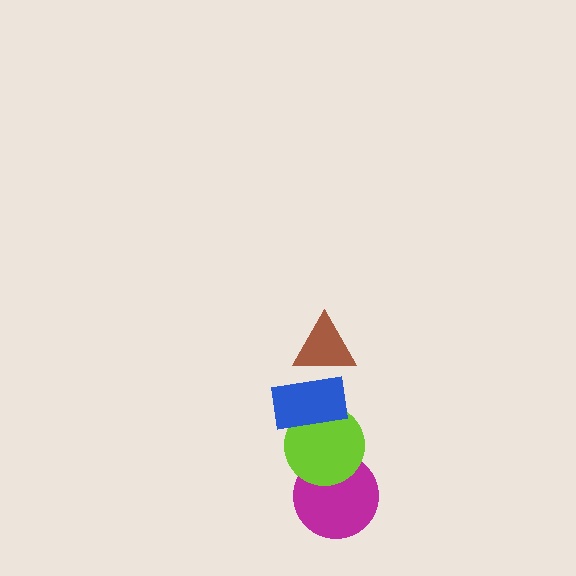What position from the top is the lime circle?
The lime circle is 3rd from the top.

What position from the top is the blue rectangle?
The blue rectangle is 2nd from the top.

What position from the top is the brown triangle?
The brown triangle is 1st from the top.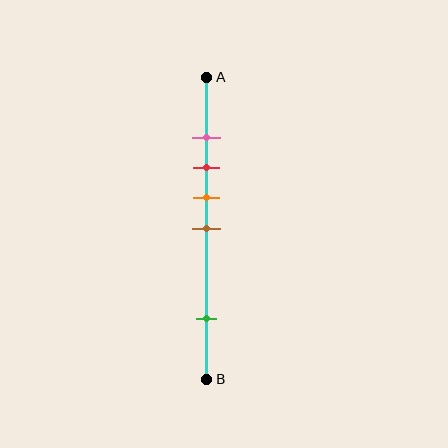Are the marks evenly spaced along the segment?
No, the marks are not evenly spaced.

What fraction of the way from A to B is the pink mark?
The pink mark is approximately 20% (0.2) of the way from A to B.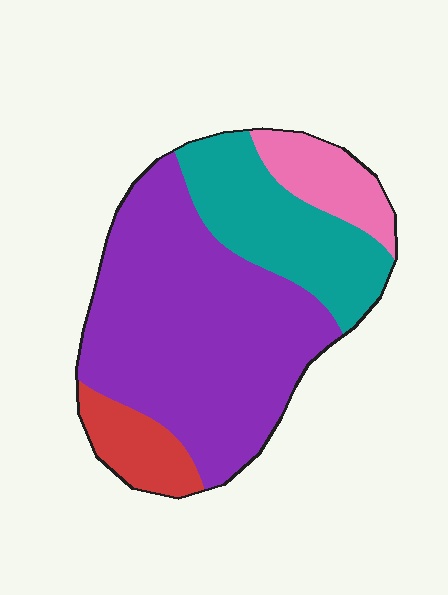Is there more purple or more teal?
Purple.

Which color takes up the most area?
Purple, at roughly 55%.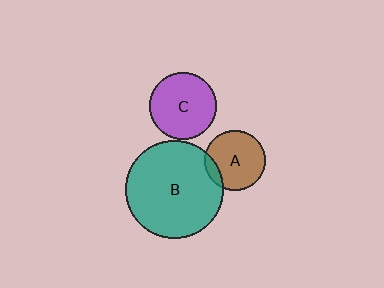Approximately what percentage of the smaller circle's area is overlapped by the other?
Approximately 10%.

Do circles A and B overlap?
Yes.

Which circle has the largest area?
Circle B (teal).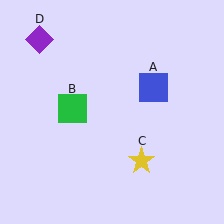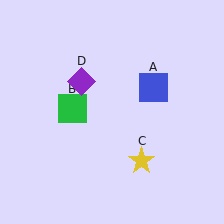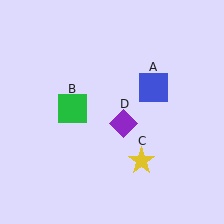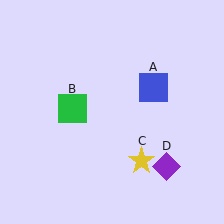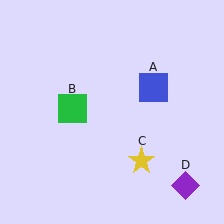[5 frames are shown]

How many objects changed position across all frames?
1 object changed position: purple diamond (object D).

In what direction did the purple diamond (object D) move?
The purple diamond (object D) moved down and to the right.